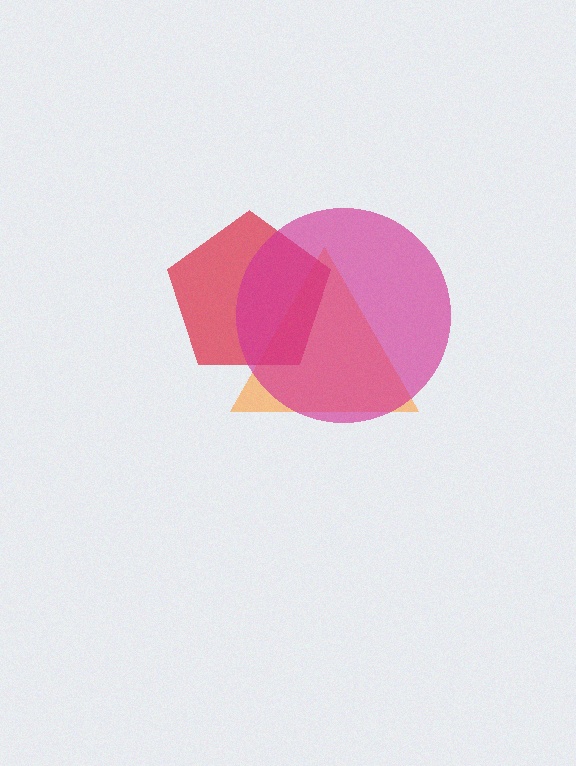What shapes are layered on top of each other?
The layered shapes are: an orange triangle, a red pentagon, a magenta circle.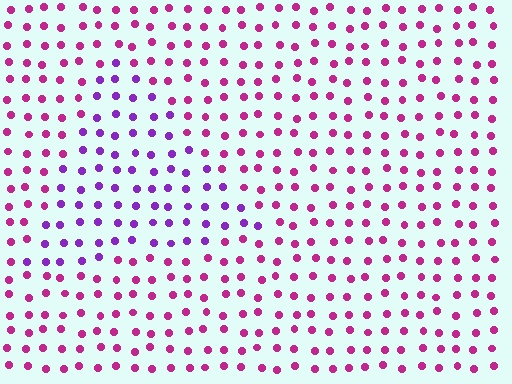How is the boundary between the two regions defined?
The boundary is defined purely by a slight shift in hue (about 41 degrees). Spacing, size, and orientation are identical on both sides.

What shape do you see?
I see a triangle.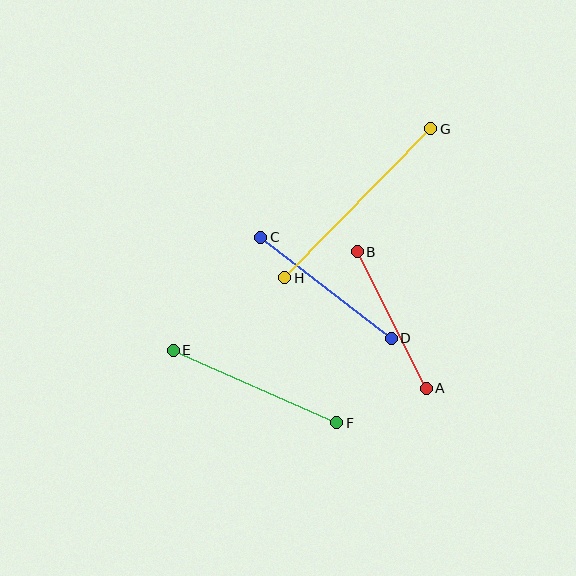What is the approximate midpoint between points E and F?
The midpoint is at approximately (255, 387) pixels.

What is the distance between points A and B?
The distance is approximately 153 pixels.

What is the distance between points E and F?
The distance is approximately 179 pixels.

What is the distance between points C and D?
The distance is approximately 165 pixels.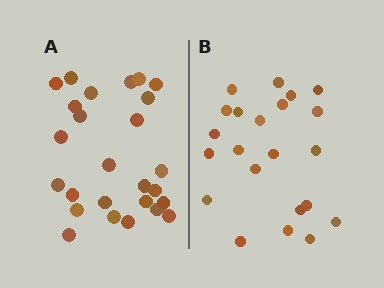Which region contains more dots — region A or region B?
Region A (the left region) has more dots.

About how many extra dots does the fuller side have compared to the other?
Region A has about 4 more dots than region B.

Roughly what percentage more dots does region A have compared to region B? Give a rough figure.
About 20% more.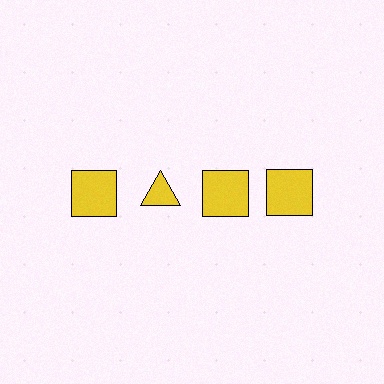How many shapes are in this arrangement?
There are 4 shapes arranged in a grid pattern.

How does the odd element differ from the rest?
It has a different shape: triangle instead of square.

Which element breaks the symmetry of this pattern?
The yellow triangle in the top row, second from left column breaks the symmetry. All other shapes are yellow squares.